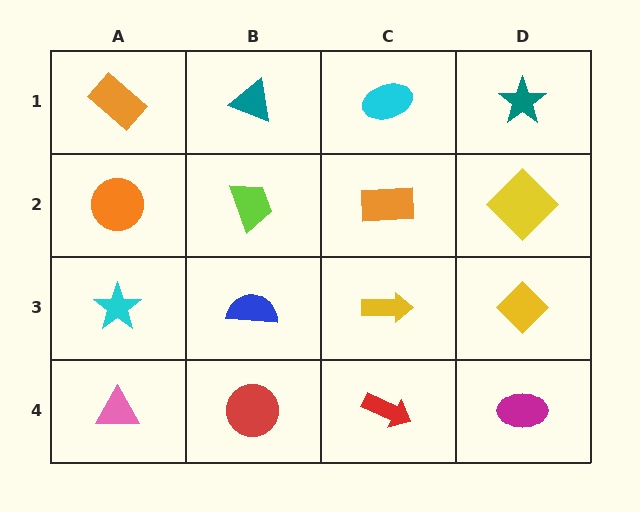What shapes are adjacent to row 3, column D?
A yellow diamond (row 2, column D), a magenta ellipse (row 4, column D), a yellow arrow (row 3, column C).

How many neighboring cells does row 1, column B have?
3.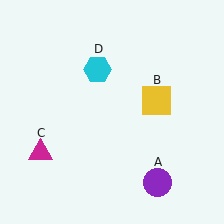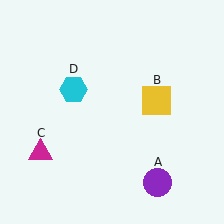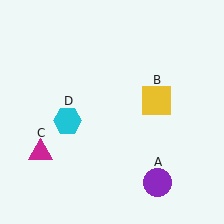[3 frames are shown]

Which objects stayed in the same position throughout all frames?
Purple circle (object A) and yellow square (object B) and magenta triangle (object C) remained stationary.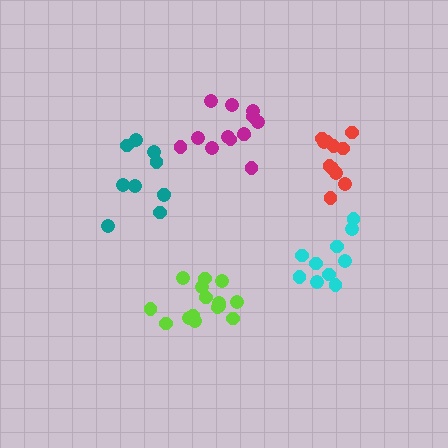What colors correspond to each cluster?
The clusters are colored: cyan, teal, red, lime, magenta.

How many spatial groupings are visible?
There are 5 spatial groupings.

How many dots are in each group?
Group 1: 10 dots, Group 2: 10 dots, Group 3: 11 dots, Group 4: 15 dots, Group 5: 13 dots (59 total).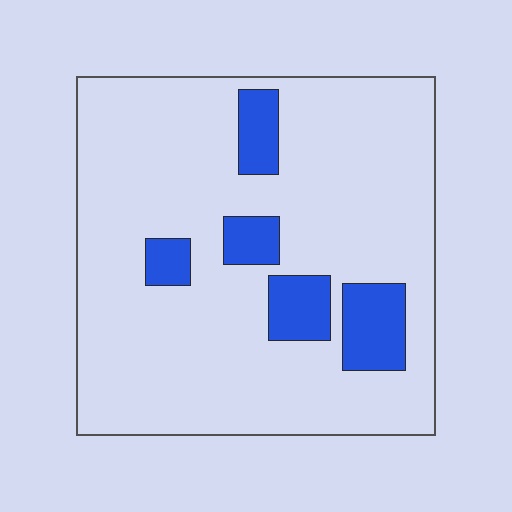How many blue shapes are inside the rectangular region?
5.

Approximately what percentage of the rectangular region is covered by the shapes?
Approximately 15%.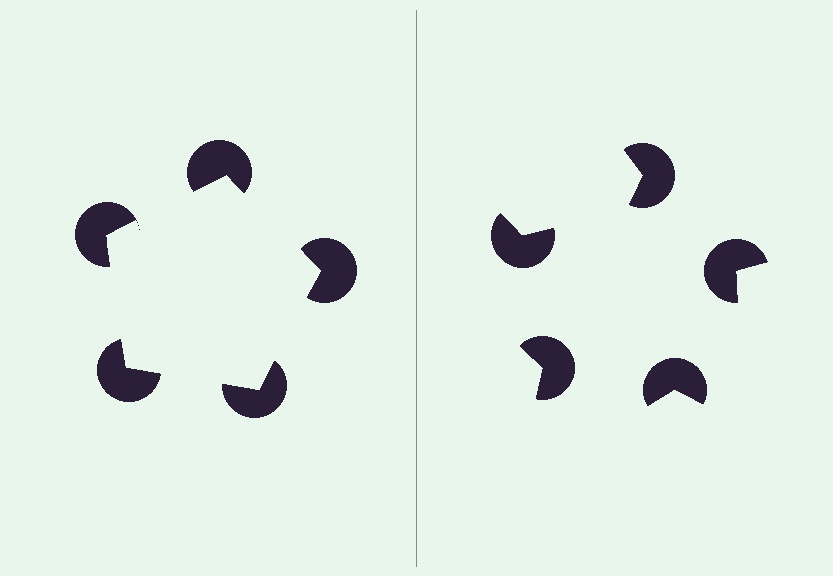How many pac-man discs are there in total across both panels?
10 — 5 on each side.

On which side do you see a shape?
An illusory pentagon appears on the left side. On the right side the wedge cuts are rotated, so no coherent shape forms.